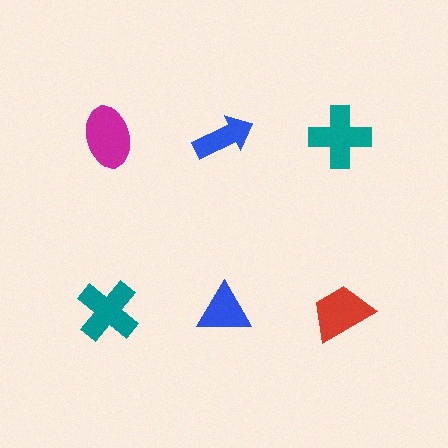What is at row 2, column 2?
A blue triangle.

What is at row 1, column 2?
A blue arrow.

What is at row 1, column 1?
A magenta ellipse.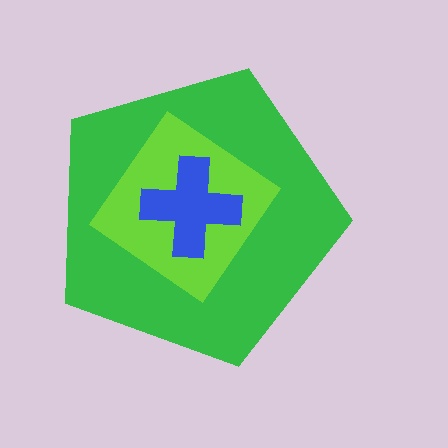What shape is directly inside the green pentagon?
The lime diamond.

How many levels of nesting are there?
3.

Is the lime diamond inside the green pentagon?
Yes.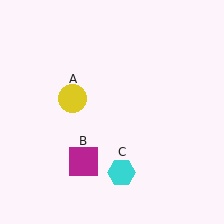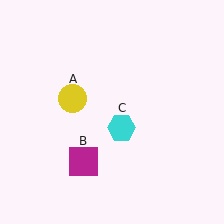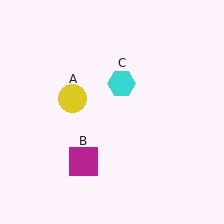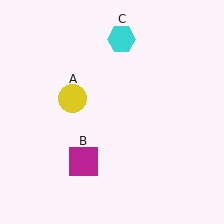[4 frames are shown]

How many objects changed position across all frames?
1 object changed position: cyan hexagon (object C).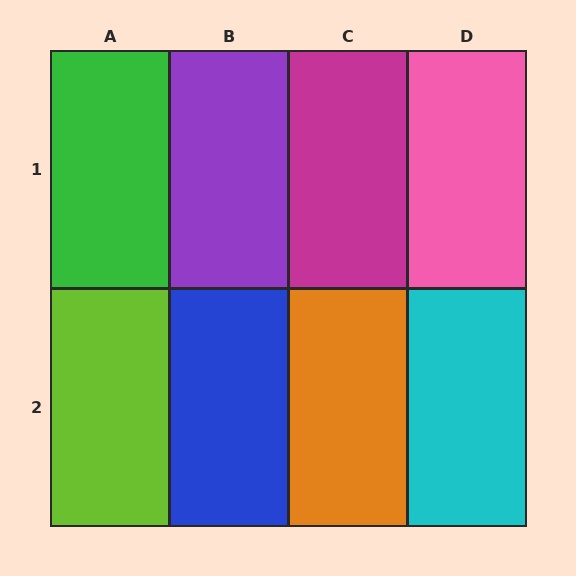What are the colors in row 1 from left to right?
Green, purple, magenta, pink.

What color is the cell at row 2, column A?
Lime.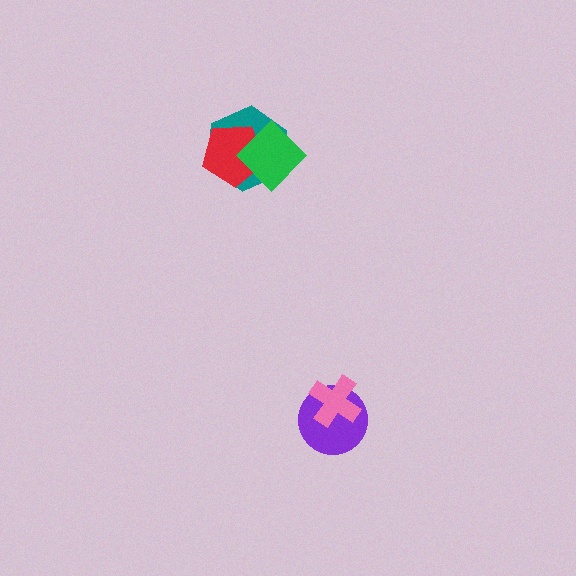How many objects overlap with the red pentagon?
2 objects overlap with the red pentagon.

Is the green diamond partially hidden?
No, no other shape covers it.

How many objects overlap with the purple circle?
1 object overlaps with the purple circle.